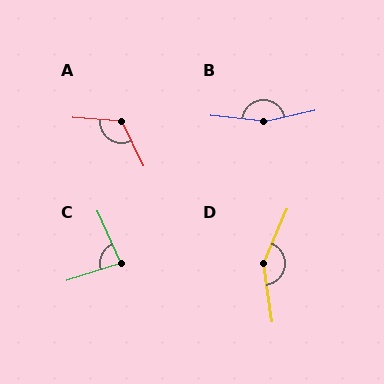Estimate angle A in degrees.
Approximately 120 degrees.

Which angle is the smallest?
C, at approximately 84 degrees.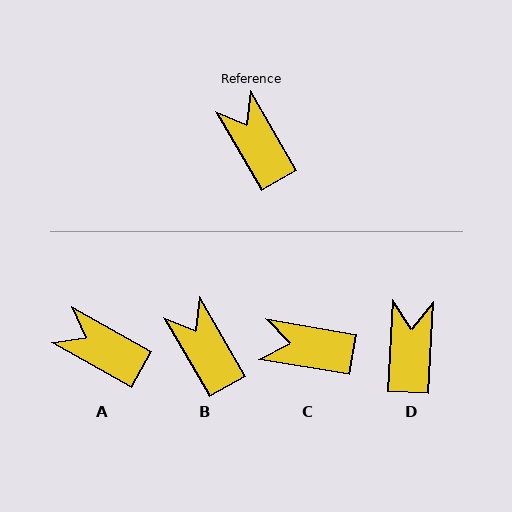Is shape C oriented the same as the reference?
No, it is off by about 50 degrees.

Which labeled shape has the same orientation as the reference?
B.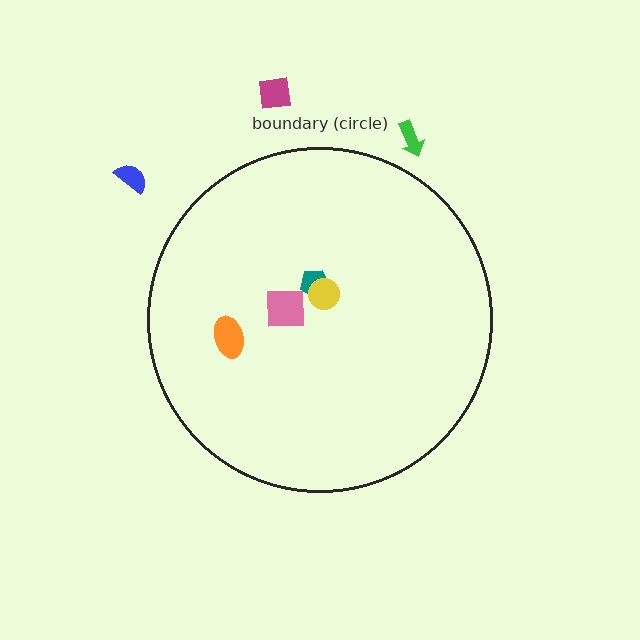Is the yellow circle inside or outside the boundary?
Inside.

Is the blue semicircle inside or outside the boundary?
Outside.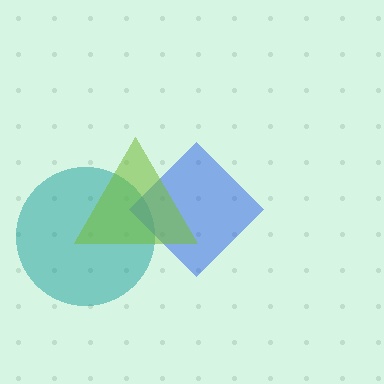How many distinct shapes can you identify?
There are 3 distinct shapes: a teal circle, a blue diamond, a lime triangle.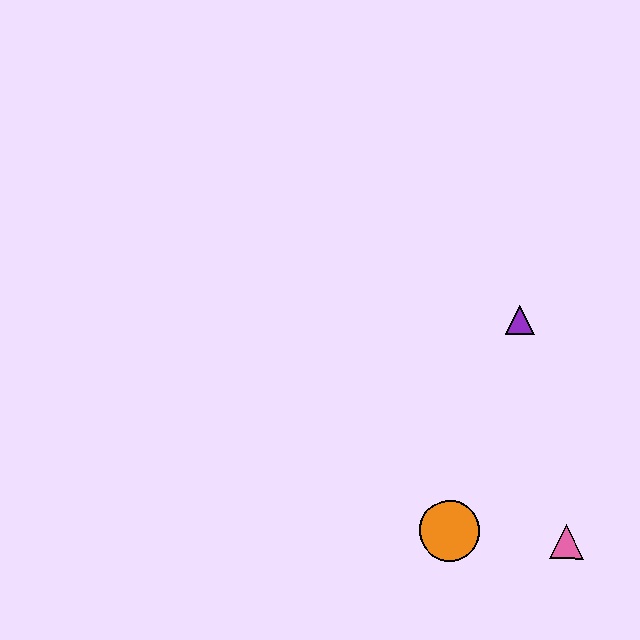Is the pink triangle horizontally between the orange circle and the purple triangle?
No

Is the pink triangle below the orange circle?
Yes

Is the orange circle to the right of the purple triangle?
No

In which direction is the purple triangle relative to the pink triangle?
The purple triangle is above the pink triangle.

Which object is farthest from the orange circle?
The purple triangle is farthest from the orange circle.